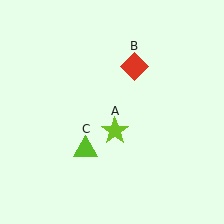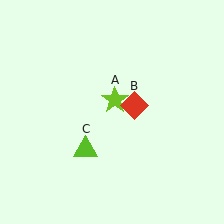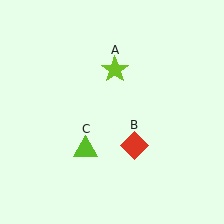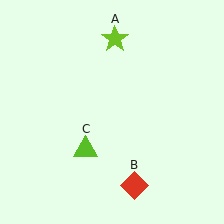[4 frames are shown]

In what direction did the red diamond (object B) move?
The red diamond (object B) moved down.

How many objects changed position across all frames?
2 objects changed position: lime star (object A), red diamond (object B).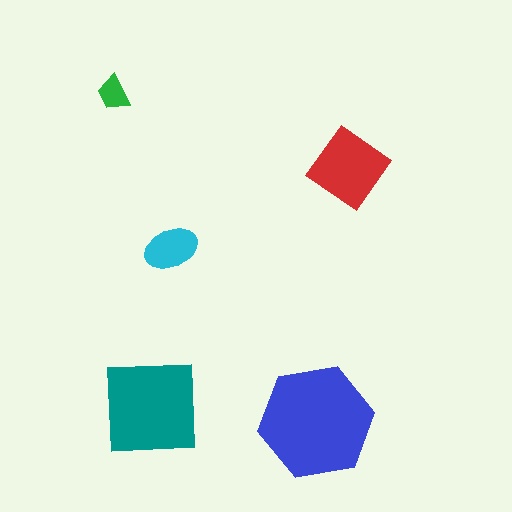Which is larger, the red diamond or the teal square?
The teal square.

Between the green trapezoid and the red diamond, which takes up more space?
The red diamond.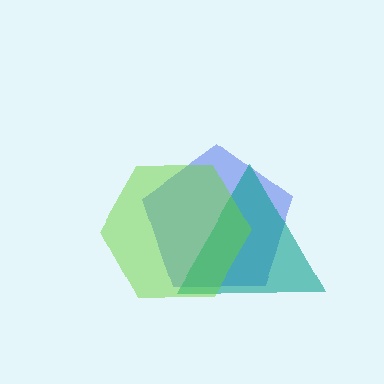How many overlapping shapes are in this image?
There are 3 overlapping shapes in the image.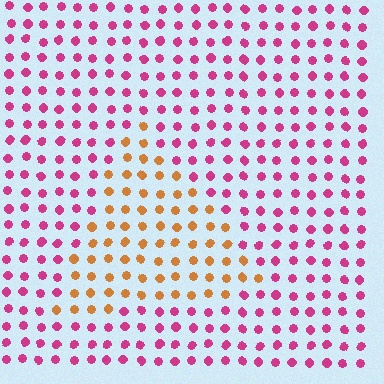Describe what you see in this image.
The image is filled with small magenta elements in a uniform arrangement. A triangle-shaped region is visible where the elements are tinted to a slightly different hue, forming a subtle color boundary.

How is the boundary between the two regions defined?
The boundary is defined purely by a slight shift in hue (about 61 degrees). Spacing, size, and orientation are identical on both sides.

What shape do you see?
I see a triangle.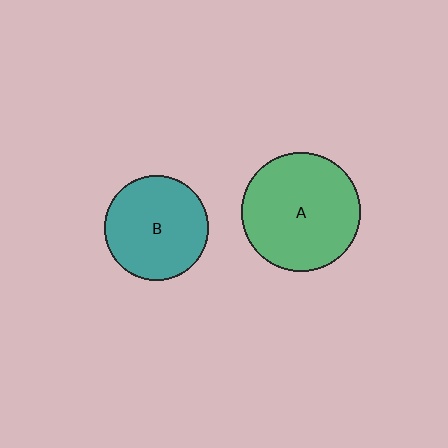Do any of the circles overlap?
No, none of the circles overlap.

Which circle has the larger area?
Circle A (green).